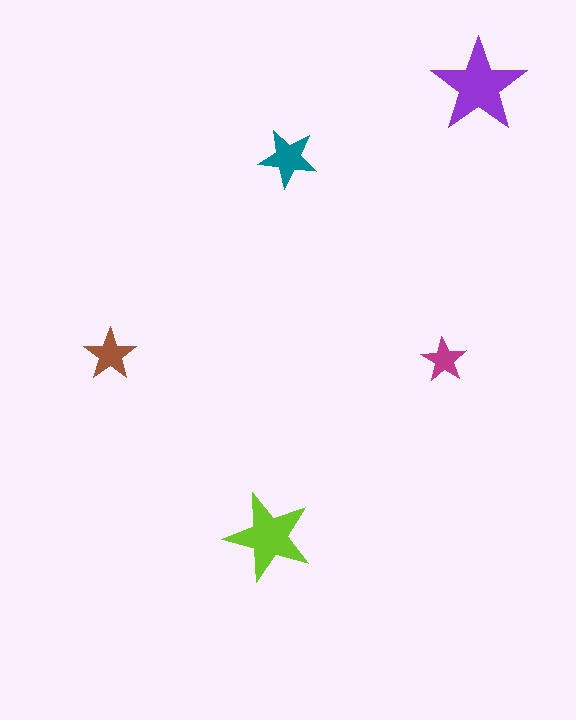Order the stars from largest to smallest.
the purple one, the lime one, the teal one, the brown one, the magenta one.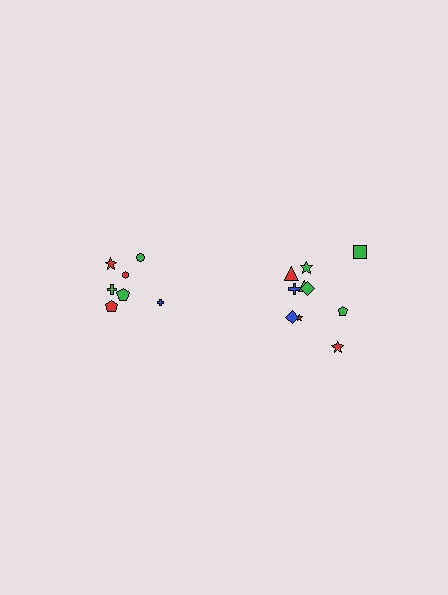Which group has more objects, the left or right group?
The right group.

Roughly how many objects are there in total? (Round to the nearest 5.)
Roughly 15 objects in total.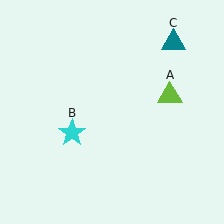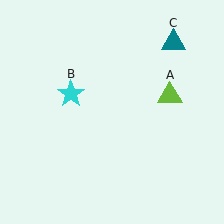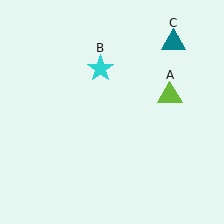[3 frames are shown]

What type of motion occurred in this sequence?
The cyan star (object B) rotated clockwise around the center of the scene.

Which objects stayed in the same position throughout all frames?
Lime triangle (object A) and teal triangle (object C) remained stationary.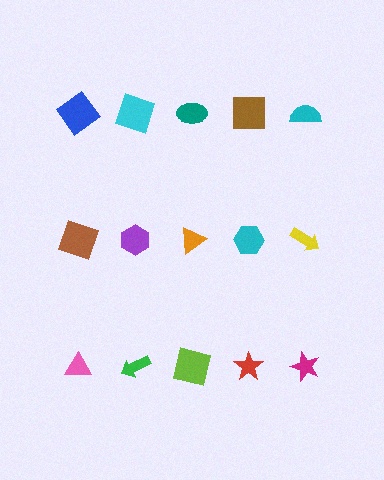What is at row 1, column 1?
A blue diamond.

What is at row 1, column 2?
A cyan square.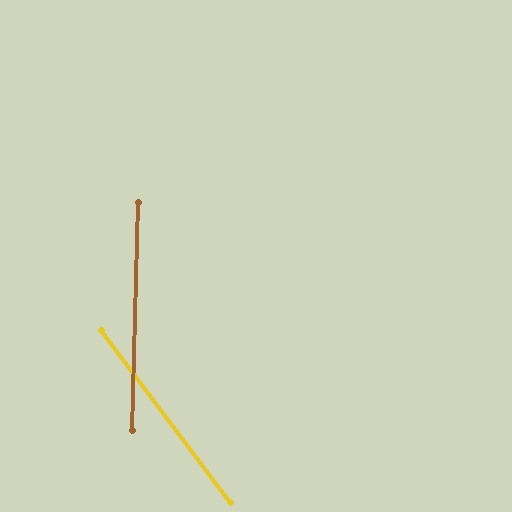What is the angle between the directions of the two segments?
Approximately 38 degrees.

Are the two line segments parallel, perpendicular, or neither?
Neither parallel nor perpendicular — they differ by about 38°.